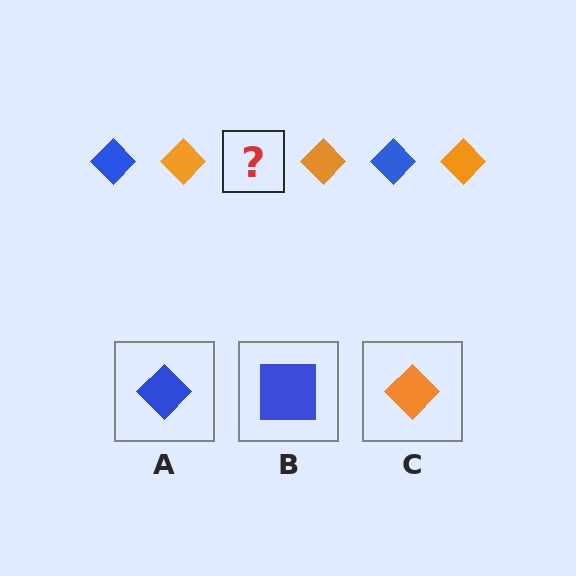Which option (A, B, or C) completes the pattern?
A.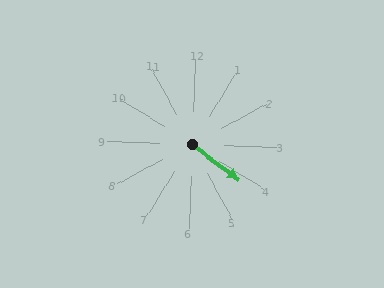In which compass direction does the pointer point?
Southeast.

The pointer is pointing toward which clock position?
Roughly 4 o'clock.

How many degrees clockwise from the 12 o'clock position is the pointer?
Approximately 125 degrees.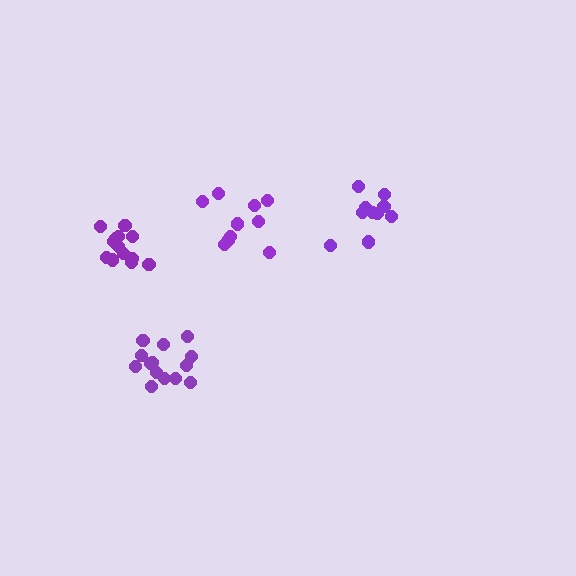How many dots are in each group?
Group 1: 10 dots, Group 2: 10 dots, Group 3: 14 dots, Group 4: 13 dots (47 total).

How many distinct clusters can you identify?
There are 4 distinct clusters.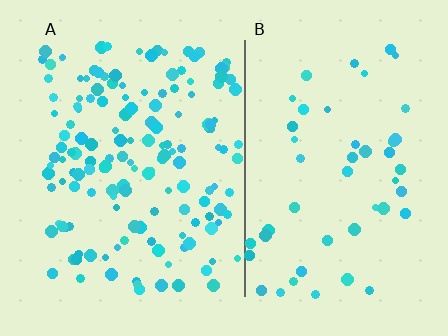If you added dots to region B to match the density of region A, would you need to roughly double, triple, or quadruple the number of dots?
Approximately triple.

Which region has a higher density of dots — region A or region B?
A (the left).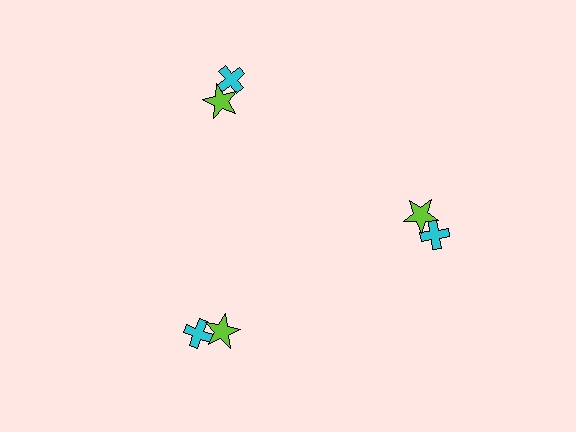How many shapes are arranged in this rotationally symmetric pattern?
There are 6 shapes, arranged in 3 groups of 2.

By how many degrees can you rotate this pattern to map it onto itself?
The pattern maps onto itself every 120 degrees of rotation.